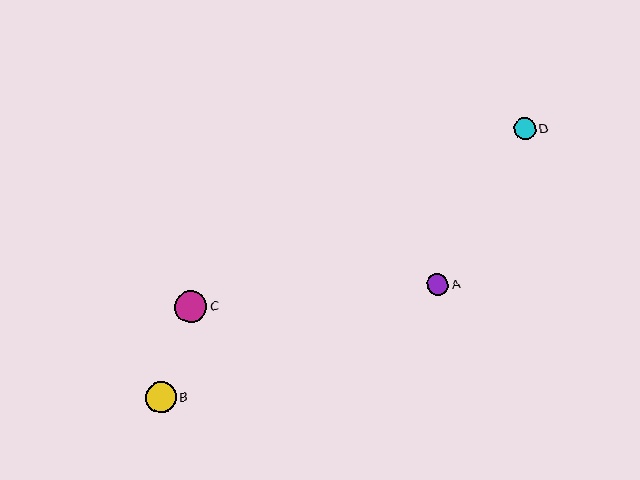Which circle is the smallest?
Circle A is the smallest with a size of approximately 21 pixels.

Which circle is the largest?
Circle C is the largest with a size of approximately 32 pixels.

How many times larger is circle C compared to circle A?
Circle C is approximately 1.5 times the size of circle A.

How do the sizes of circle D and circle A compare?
Circle D and circle A are approximately the same size.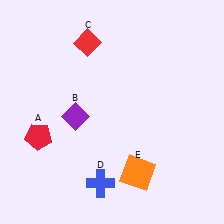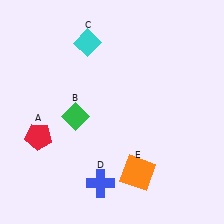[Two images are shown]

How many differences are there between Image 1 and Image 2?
There are 2 differences between the two images.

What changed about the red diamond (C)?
In Image 1, C is red. In Image 2, it changed to cyan.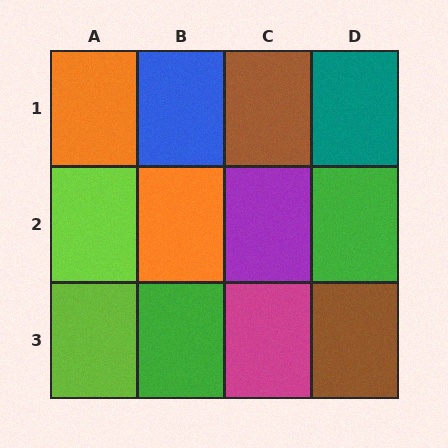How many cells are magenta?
1 cell is magenta.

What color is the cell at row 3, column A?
Lime.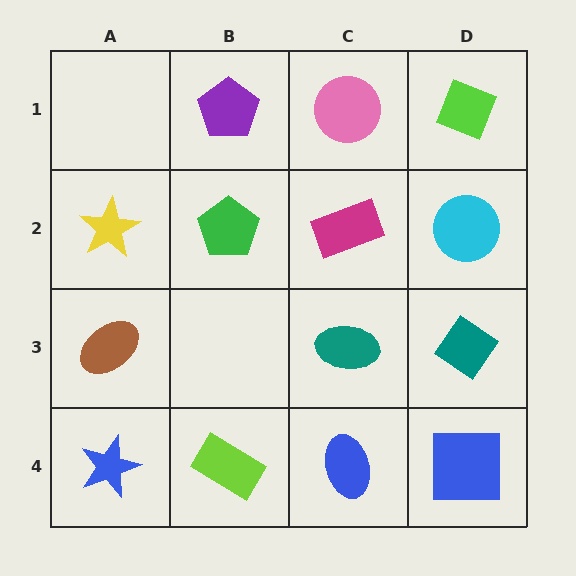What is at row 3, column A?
A brown ellipse.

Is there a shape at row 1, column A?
No, that cell is empty.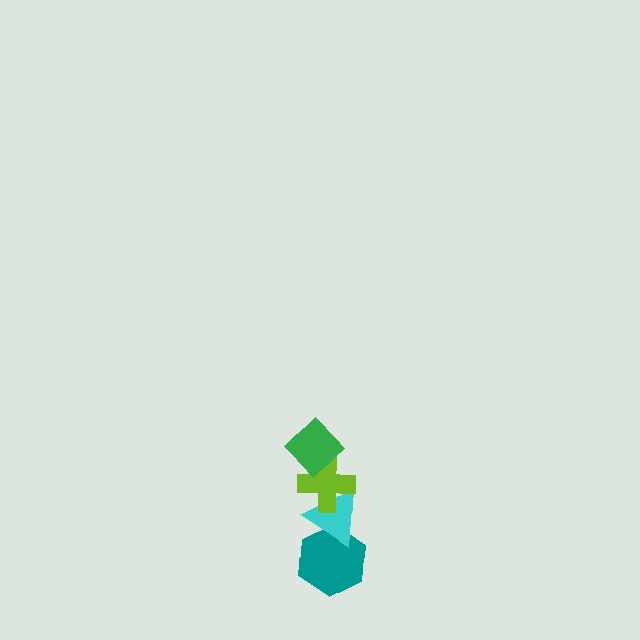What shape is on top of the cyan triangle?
The lime cross is on top of the cyan triangle.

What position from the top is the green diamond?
The green diamond is 1st from the top.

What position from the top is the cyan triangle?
The cyan triangle is 3rd from the top.